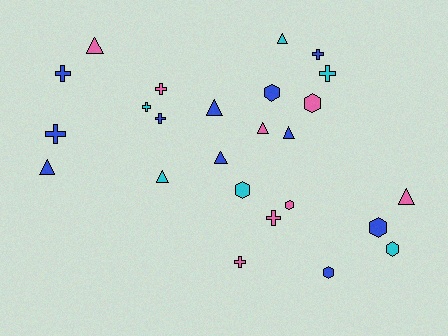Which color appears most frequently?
Blue, with 11 objects.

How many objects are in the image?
There are 25 objects.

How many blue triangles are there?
There are 4 blue triangles.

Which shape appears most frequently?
Cross, with 9 objects.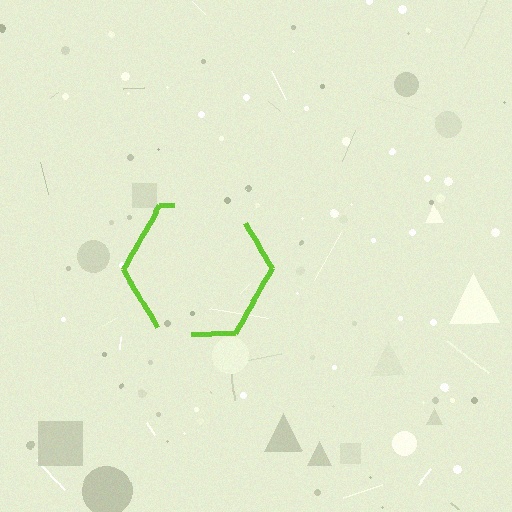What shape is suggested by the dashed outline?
The dashed outline suggests a hexagon.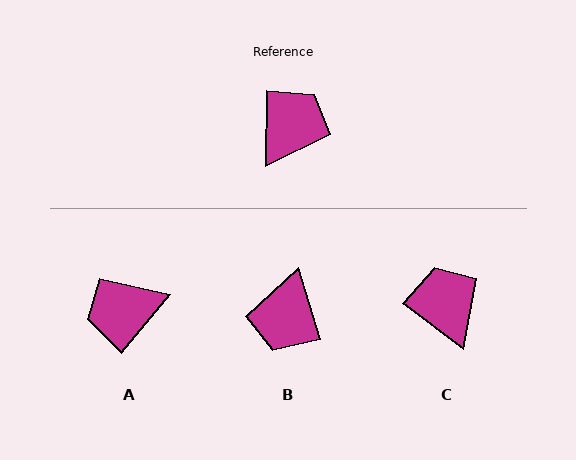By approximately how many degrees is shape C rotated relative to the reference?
Approximately 54 degrees counter-clockwise.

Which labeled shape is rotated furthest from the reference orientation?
B, about 163 degrees away.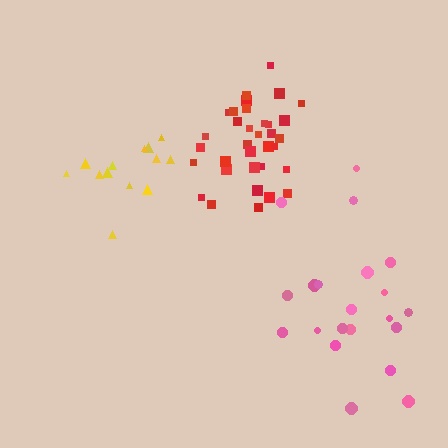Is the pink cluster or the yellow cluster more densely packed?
Yellow.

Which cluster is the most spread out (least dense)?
Pink.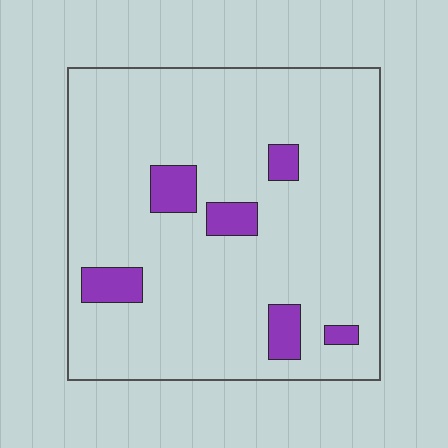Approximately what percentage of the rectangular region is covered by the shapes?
Approximately 10%.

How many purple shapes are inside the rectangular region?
6.